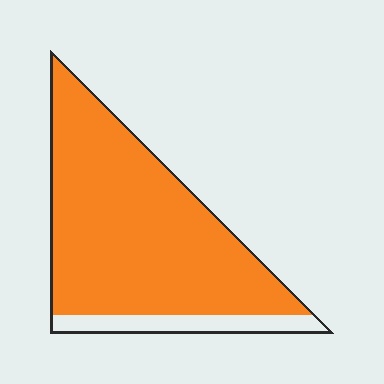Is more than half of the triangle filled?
Yes.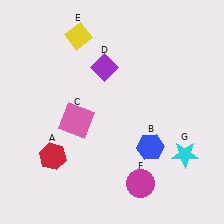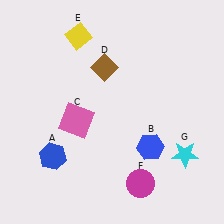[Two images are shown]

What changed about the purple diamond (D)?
In Image 1, D is purple. In Image 2, it changed to brown.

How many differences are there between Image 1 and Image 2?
There are 2 differences between the two images.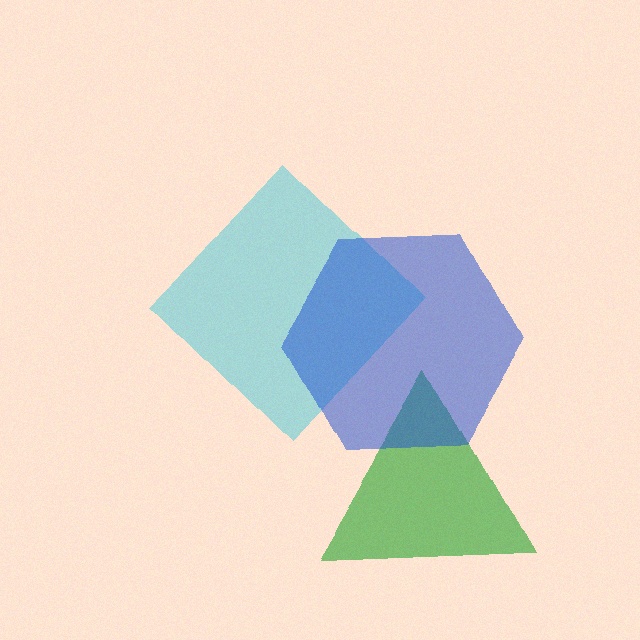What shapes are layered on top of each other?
The layered shapes are: a cyan diamond, a green triangle, a blue hexagon.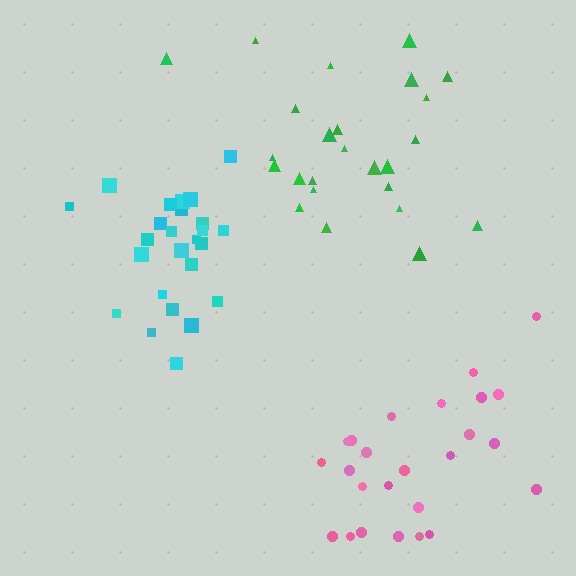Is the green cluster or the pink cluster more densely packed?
Green.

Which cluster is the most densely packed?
Cyan.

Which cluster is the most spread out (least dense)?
Pink.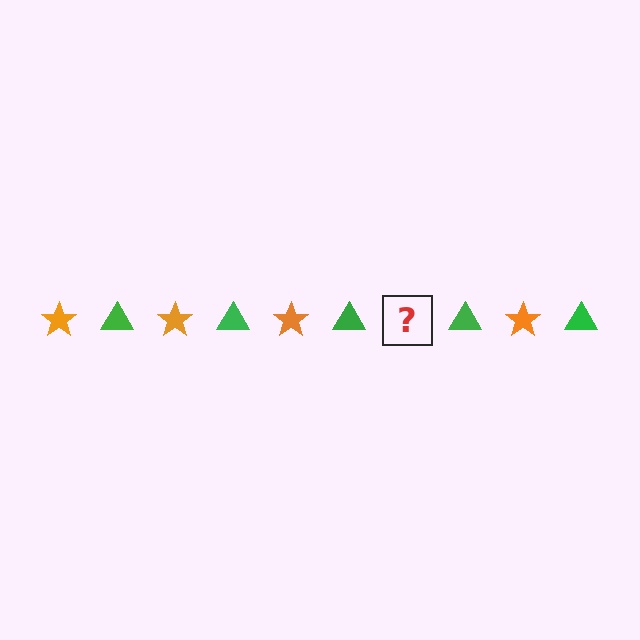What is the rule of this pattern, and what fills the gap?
The rule is that the pattern alternates between orange star and green triangle. The gap should be filled with an orange star.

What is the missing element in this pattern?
The missing element is an orange star.